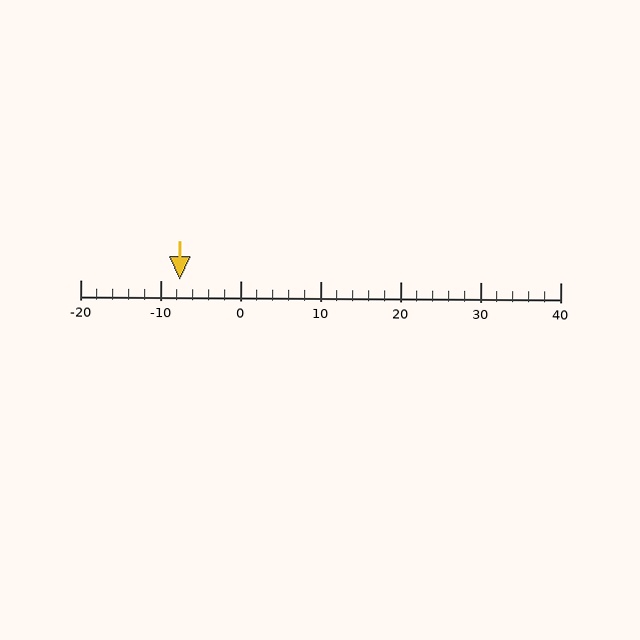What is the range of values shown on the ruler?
The ruler shows values from -20 to 40.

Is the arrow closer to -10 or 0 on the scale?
The arrow is closer to -10.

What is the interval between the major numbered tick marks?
The major tick marks are spaced 10 units apart.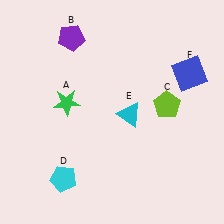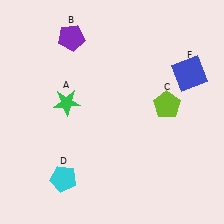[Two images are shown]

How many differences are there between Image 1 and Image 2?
There is 1 difference between the two images.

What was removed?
The cyan triangle (E) was removed in Image 2.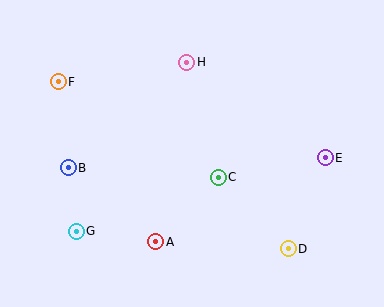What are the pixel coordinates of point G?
Point G is at (76, 231).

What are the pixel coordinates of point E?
Point E is at (325, 158).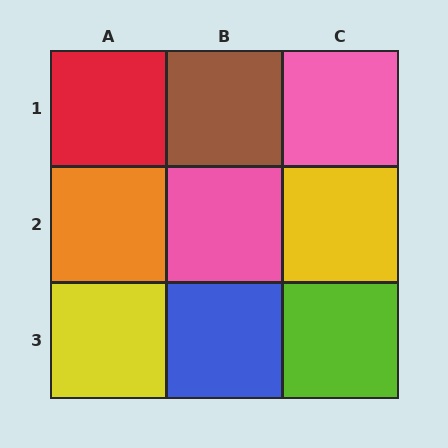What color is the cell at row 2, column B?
Pink.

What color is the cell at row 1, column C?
Pink.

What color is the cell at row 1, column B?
Brown.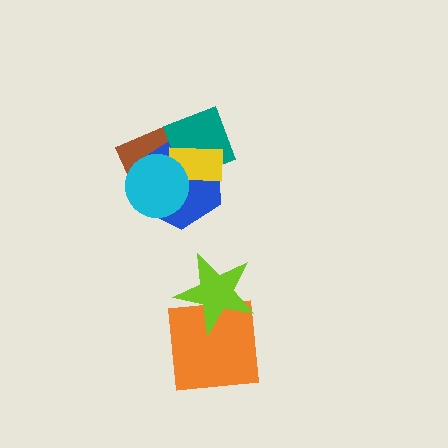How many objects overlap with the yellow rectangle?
3 objects overlap with the yellow rectangle.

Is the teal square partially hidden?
Yes, it is partially covered by another shape.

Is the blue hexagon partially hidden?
Yes, it is partially covered by another shape.